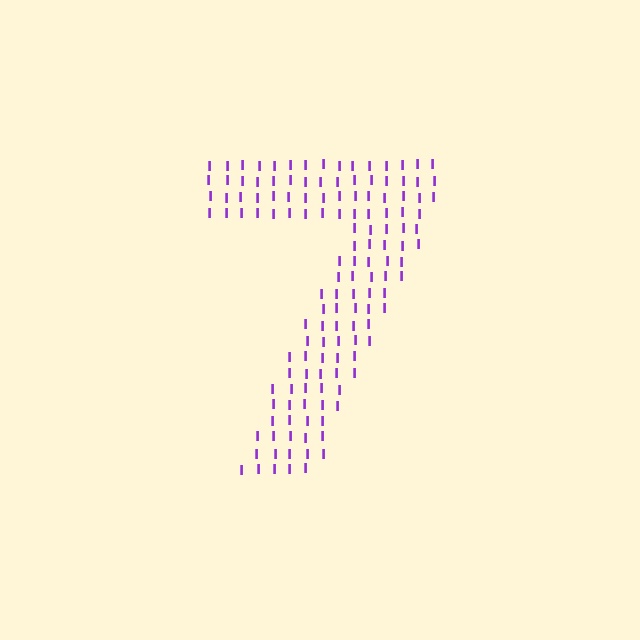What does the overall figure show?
The overall figure shows the digit 7.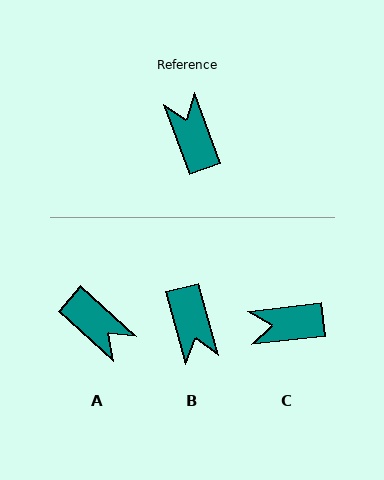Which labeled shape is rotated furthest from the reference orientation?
B, about 175 degrees away.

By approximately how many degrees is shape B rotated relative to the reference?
Approximately 175 degrees counter-clockwise.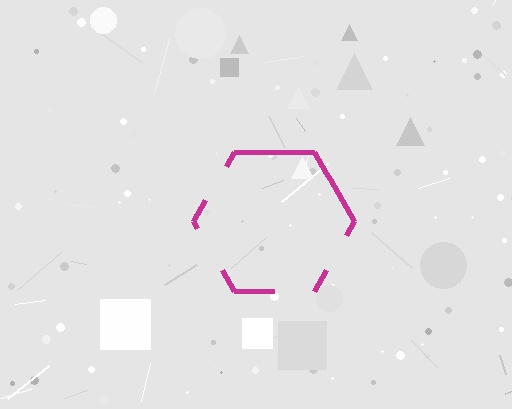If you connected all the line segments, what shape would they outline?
They would outline a hexagon.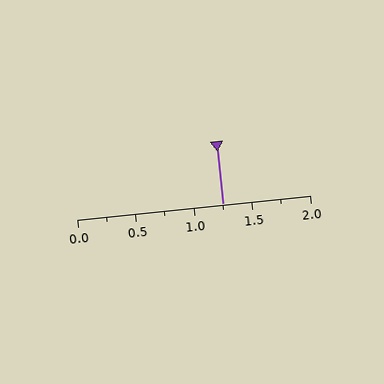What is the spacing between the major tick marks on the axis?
The major ticks are spaced 0.5 apart.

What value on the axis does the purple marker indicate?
The marker indicates approximately 1.25.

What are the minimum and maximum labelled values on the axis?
The axis runs from 0.0 to 2.0.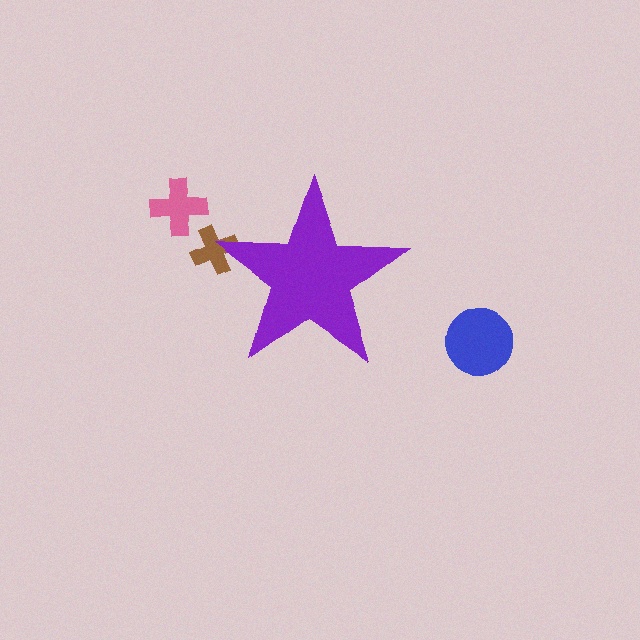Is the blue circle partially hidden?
No, the blue circle is fully visible.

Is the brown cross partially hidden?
Yes, the brown cross is partially hidden behind the purple star.